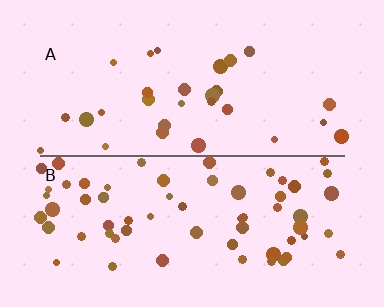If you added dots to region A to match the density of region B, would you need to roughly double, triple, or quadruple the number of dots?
Approximately double.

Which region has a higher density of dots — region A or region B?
B (the bottom).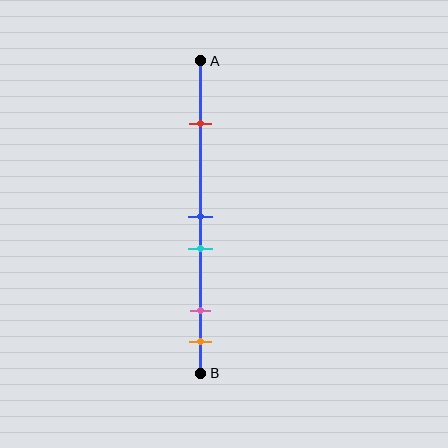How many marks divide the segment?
There are 5 marks dividing the segment.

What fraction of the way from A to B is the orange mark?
The orange mark is approximately 90% (0.9) of the way from A to B.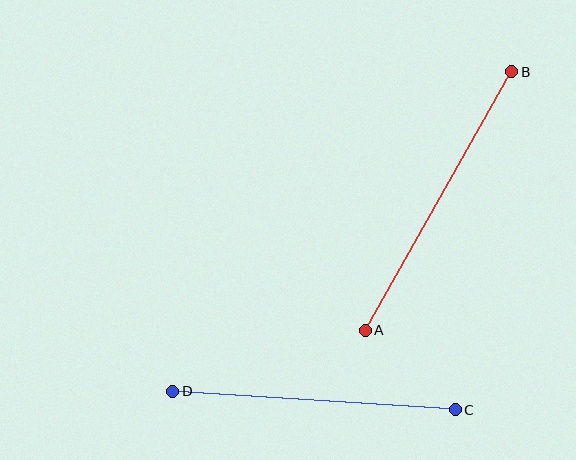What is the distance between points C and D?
The distance is approximately 283 pixels.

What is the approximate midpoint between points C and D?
The midpoint is at approximately (314, 401) pixels.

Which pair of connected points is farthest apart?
Points A and B are farthest apart.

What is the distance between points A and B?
The distance is approximately 297 pixels.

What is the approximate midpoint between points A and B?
The midpoint is at approximately (439, 201) pixels.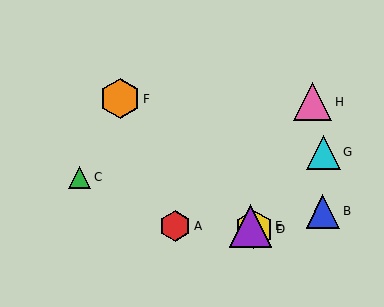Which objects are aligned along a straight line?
Objects D, E, F are aligned along a straight line.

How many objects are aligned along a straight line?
3 objects (D, E, F) are aligned along a straight line.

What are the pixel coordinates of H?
Object H is at (313, 102).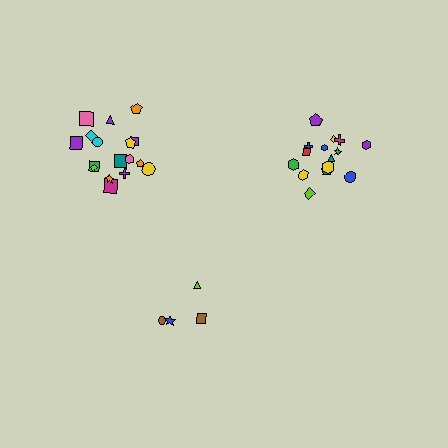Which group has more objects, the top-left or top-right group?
The top-left group.